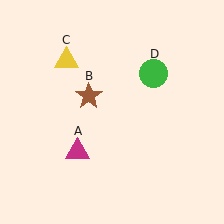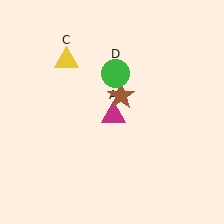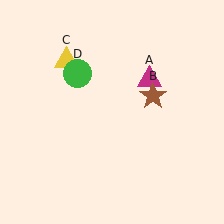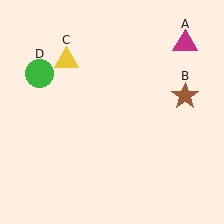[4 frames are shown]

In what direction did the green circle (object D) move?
The green circle (object D) moved left.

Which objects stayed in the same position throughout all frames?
Yellow triangle (object C) remained stationary.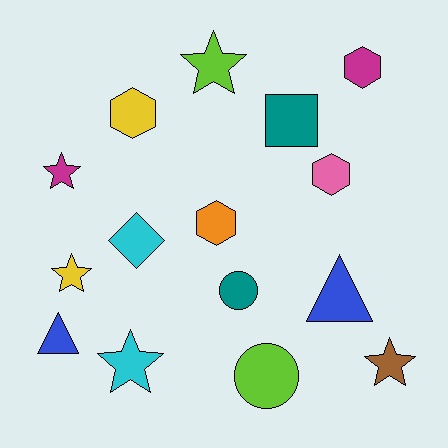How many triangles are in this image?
There are 2 triangles.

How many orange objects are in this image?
There is 1 orange object.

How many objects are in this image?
There are 15 objects.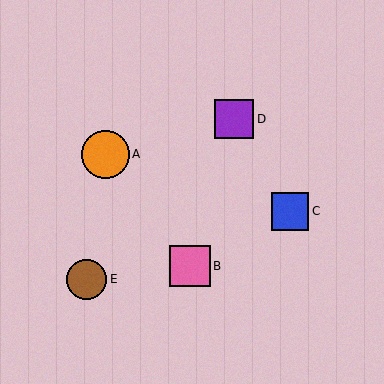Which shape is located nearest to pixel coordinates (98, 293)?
The brown circle (labeled E) at (87, 279) is nearest to that location.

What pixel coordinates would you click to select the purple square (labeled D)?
Click at (234, 119) to select the purple square D.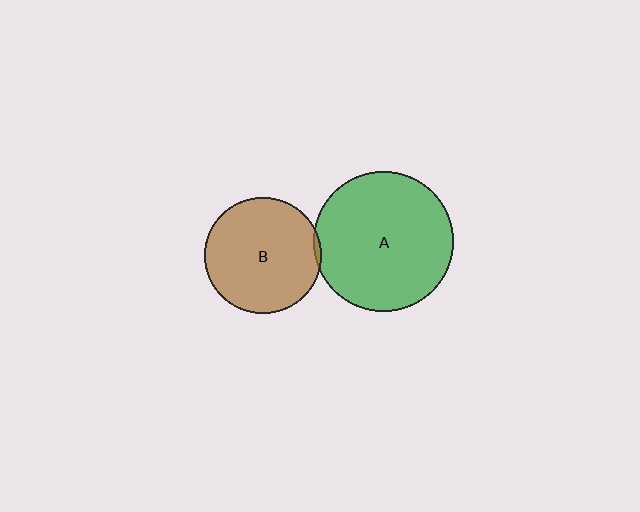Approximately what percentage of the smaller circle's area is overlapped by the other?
Approximately 5%.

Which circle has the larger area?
Circle A (green).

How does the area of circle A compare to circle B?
Approximately 1.4 times.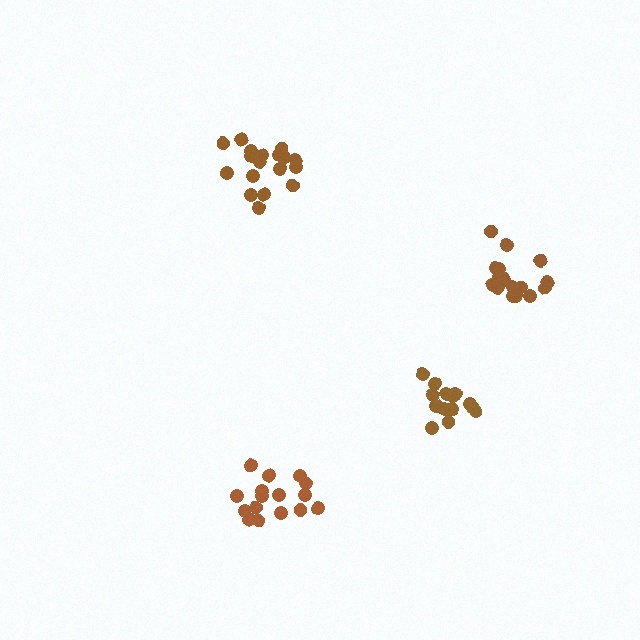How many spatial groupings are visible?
There are 4 spatial groupings.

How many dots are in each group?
Group 1: 14 dots, Group 2: 16 dots, Group 3: 18 dots, Group 4: 18 dots (66 total).